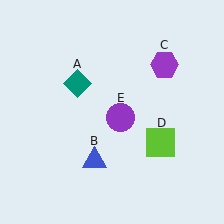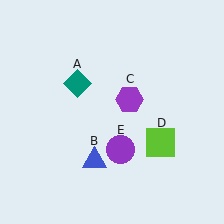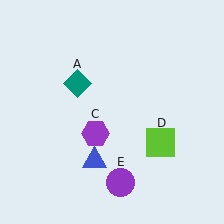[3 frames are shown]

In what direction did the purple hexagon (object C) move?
The purple hexagon (object C) moved down and to the left.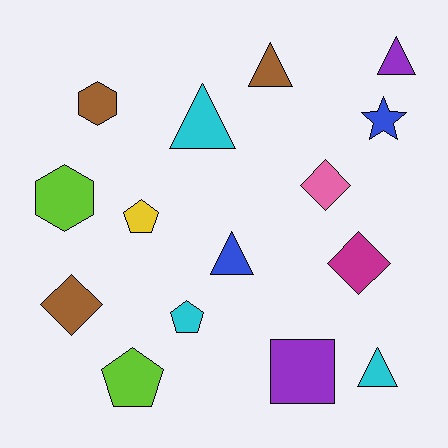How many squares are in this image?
There is 1 square.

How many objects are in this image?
There are 15 objects.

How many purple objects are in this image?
There are 2 purple objects.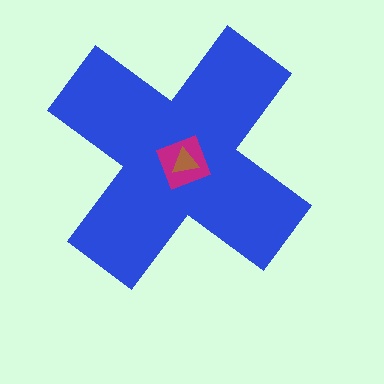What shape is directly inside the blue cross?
The magenta diamond.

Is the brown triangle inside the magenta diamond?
Yes.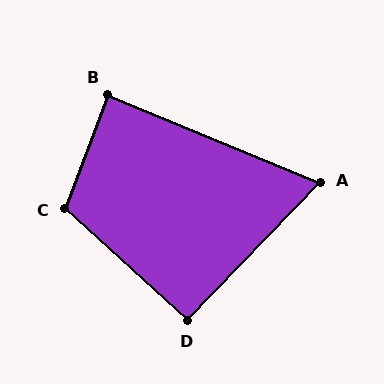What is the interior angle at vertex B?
Approximately 88 degrees (approximately right).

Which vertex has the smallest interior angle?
A, at approximately 68 degrees.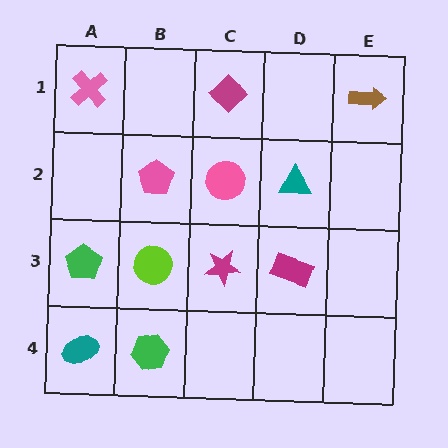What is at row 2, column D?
A teal triangle.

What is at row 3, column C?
A magenta star.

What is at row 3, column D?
A magenta rectangle.